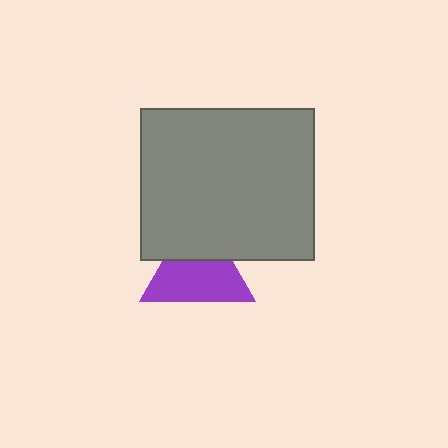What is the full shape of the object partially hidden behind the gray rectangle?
The partially hidden object is a purple triangle.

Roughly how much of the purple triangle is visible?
About half of it is visible (roughly 63%).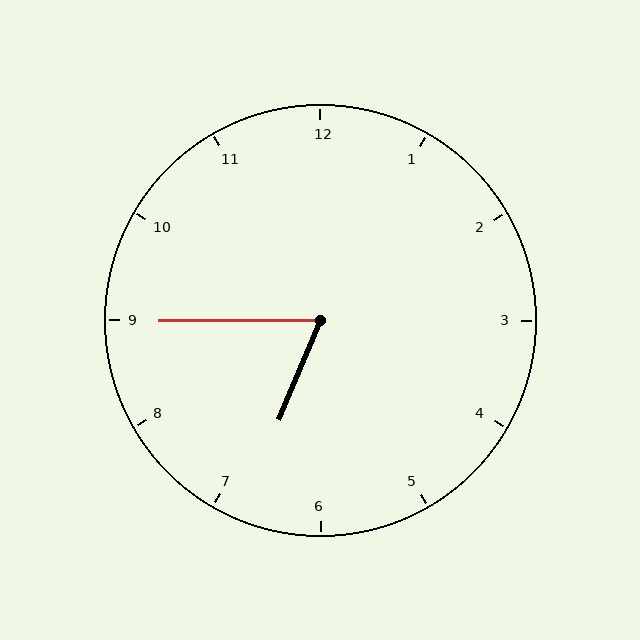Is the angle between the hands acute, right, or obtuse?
It is acute.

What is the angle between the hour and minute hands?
Approximately 68 degrees.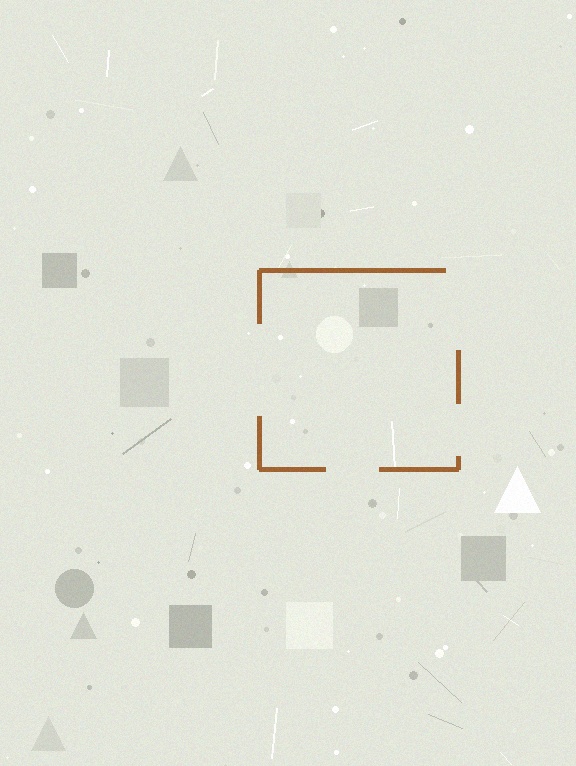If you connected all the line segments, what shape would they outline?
They would outline a square.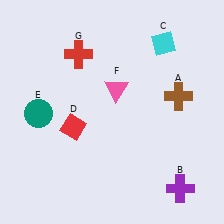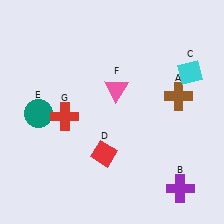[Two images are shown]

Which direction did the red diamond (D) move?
The red diamond (D) moved right.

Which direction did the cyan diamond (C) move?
The cyan diamond (C) moved down.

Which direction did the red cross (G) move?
The red cross (G) moved down.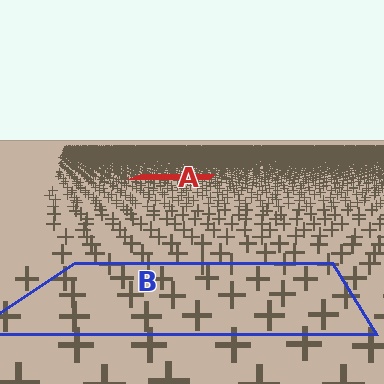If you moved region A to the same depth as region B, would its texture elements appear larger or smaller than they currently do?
They would appear larger. At a closer depth, the same texture elements are projected at a bigger on-screen size.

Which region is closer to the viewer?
Region B is closer. The texture elements there are larger and more spread out.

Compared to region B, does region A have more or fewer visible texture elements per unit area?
Region A has more texture elements per unit area — they are packed more densely because it is farther away.